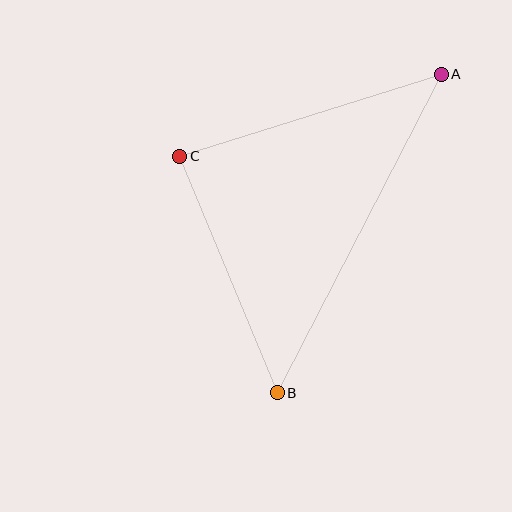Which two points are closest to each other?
Points B and C are closest to each other.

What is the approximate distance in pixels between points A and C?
The distance between A and C is approximately 274 pixels.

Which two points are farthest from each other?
Points A and B are farthest from each other.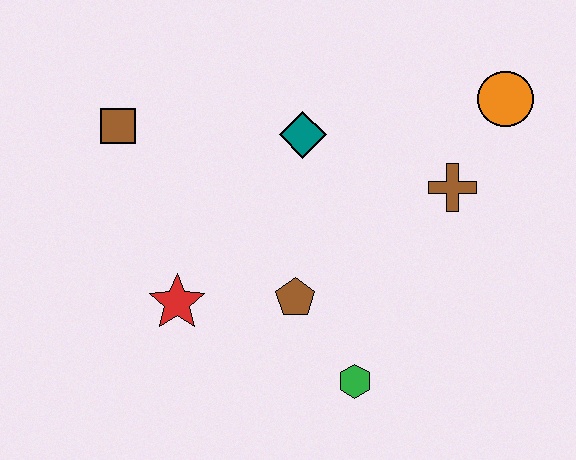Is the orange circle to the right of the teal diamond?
Yes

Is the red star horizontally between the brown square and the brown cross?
Yes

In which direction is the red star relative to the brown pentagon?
The red star is to the left of the brown pentagon.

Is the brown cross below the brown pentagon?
No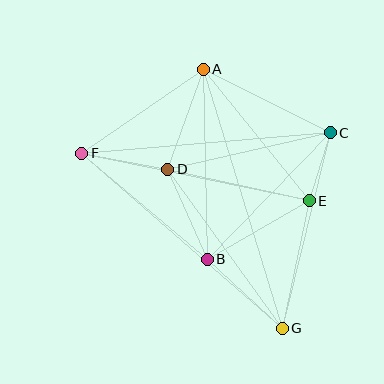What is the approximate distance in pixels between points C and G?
The distance between C and G is approximately 202 pixels.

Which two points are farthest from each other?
Points A and G are farthest from each other.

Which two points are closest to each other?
Points C and E are closest to each other.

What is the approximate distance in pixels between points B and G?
The distance between B and G is approximately 102 pixels.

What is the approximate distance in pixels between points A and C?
The distance between A and C is approximately 142 pixels.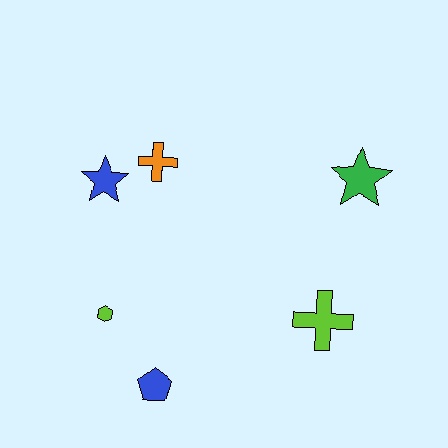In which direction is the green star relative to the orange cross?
The green star is to the right of the orange cross.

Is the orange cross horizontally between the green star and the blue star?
Yes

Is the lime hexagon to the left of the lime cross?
Yes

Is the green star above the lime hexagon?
Yes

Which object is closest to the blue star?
The orange cross is closest to the blue star.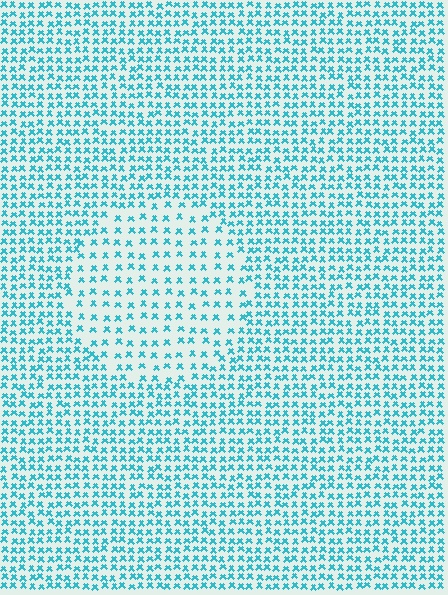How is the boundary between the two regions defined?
The boundary is defined by a change in element density (approximately 1.9x ratio). All elements are the same color, size, and shape.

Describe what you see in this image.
The image contains small cyan elements arranged at two different densities. A circle-shaped region is visible where the elements are less densely packed than the surrounding area.